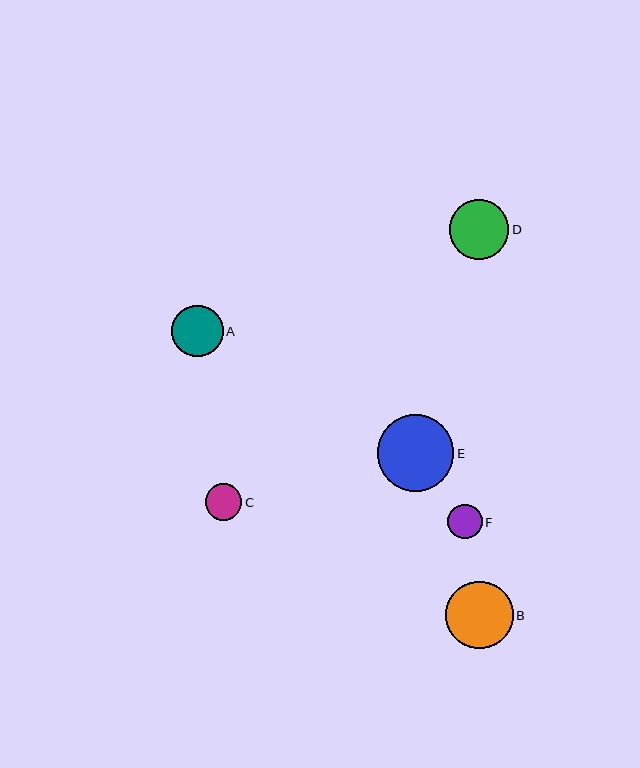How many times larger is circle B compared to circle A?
Circle B is approximately 1.3 times the size of circle A.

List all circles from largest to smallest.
From largest to smallest: E, B, D, A, C, F.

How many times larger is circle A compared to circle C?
Circle A is approximately 1.4 times the size of circle C.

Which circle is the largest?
Circle E is the largest with a size of approximately 76 pixels.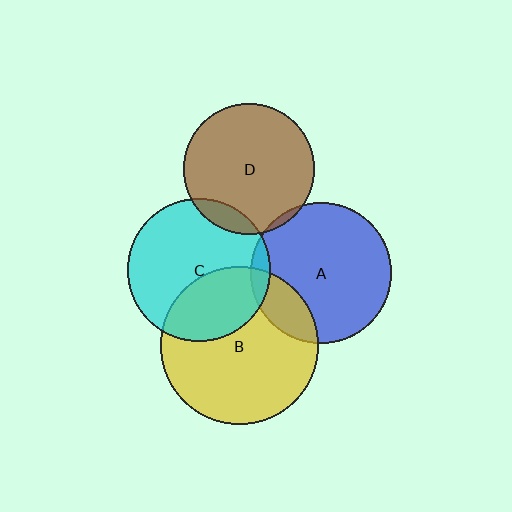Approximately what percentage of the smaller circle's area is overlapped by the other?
Approximately 5%.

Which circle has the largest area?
Circle B (yellow).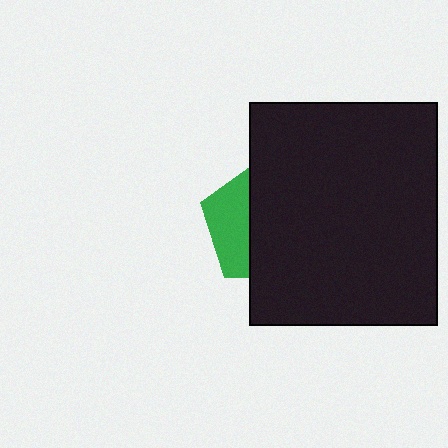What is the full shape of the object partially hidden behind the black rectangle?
The partially hidden object is a green pentagon.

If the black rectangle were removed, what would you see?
You would see the complete green pentagon.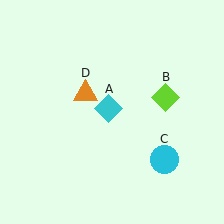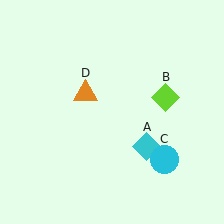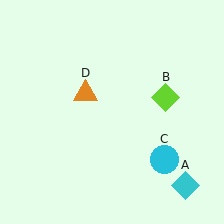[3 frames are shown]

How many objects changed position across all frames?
1 object changed position: cyan diamond (object A).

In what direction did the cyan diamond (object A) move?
The cyan diamond (object A) moved down and to the right.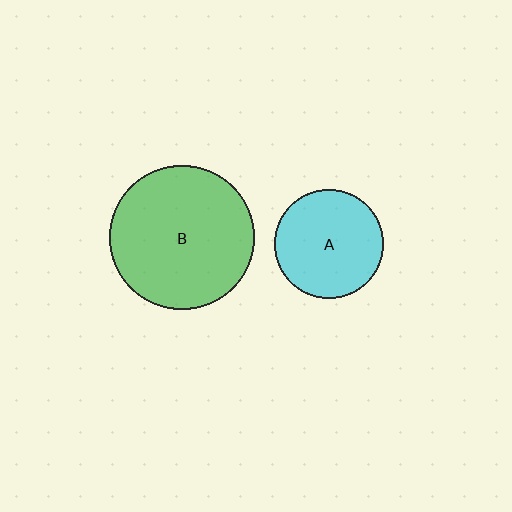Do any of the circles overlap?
No, none of the circles overlap.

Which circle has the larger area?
Circle B (green).